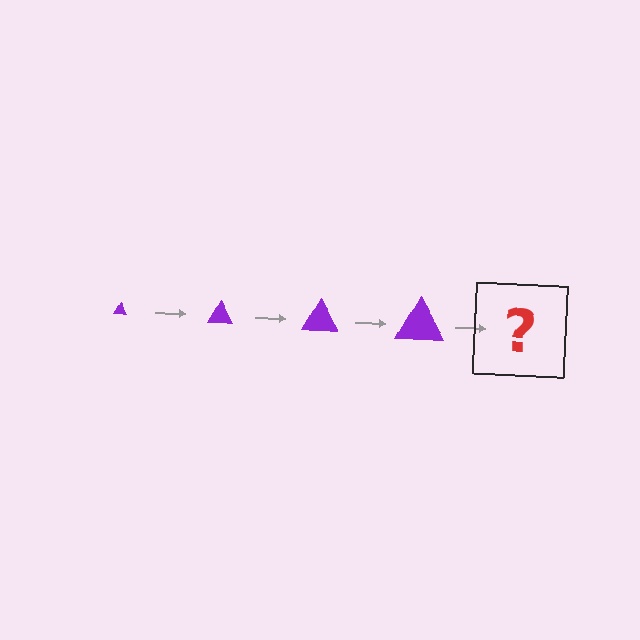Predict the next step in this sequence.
The next step is a purple triangle, larger than the previous one.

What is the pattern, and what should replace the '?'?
The pattern is that the triangle gets progressively larger each step. The '?' should be a purple triangle, larger than the previous one.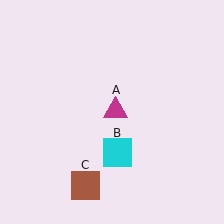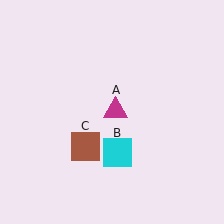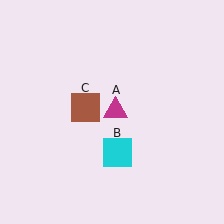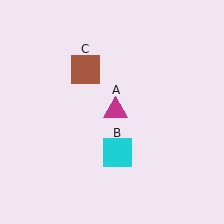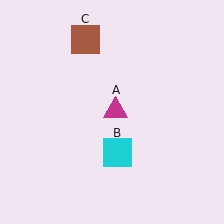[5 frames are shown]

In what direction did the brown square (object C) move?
The brown square (object C) moved up.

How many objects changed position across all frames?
1 object changed position: brown square (object C).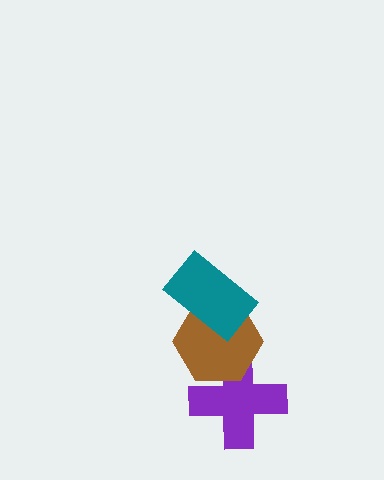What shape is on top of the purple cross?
The brown hexagon is on top of the purple cross.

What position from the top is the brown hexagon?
The brown hexagon is 2nd from the top.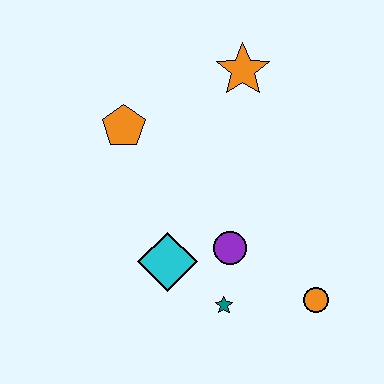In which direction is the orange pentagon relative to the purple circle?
The orange pentagon is above the purple circle.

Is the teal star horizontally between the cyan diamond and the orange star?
Yes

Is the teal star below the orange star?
Yes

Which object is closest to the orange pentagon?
The orange star is closest to the orange pentagon.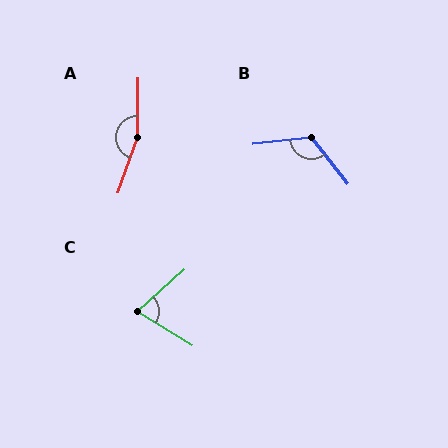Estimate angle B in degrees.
Approximately 122 degrees.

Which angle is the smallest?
C, at approximately 73 degrees.